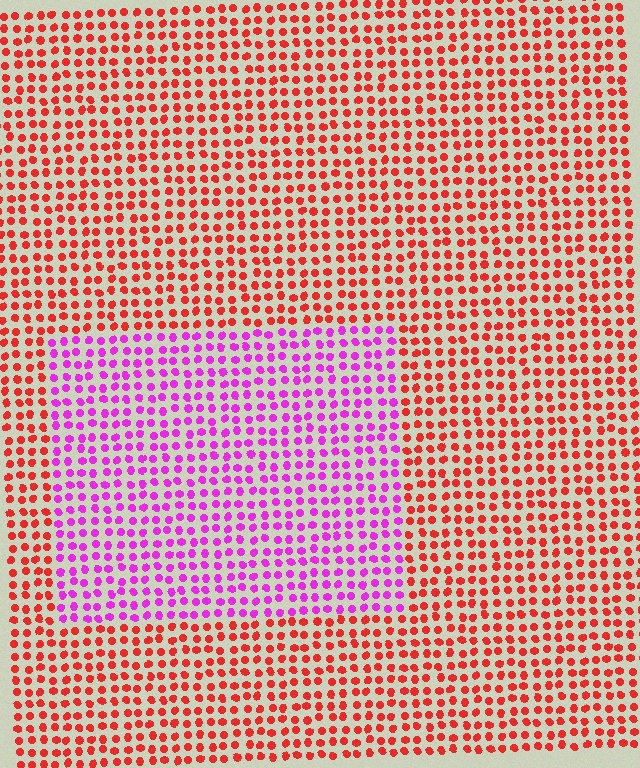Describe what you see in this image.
The image is filled with small red elements in a uniform arrangement. A rectangle-shaped region is visible where the elements are tinted to a slightly different hue, forming a subtle color boundary.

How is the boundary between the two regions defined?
The boundary is defined purely by a slight shift in hue (about 59 degrees). Spacing, size, and orientation are identical on both sides.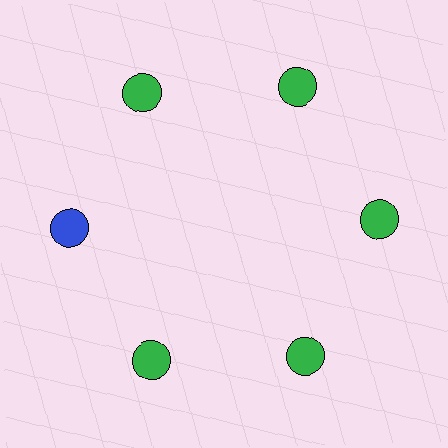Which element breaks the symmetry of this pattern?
The blue circle at roughly the 9 o'clock position breaks the symmetry. All other shapes are green circles.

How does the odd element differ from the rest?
It has a different color: blue instead of green.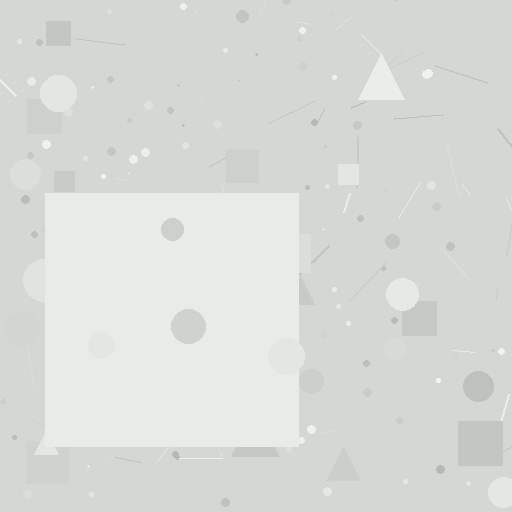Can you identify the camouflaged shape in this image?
The camouflaged shape is a square.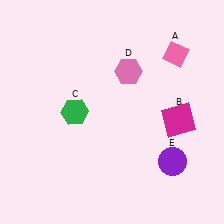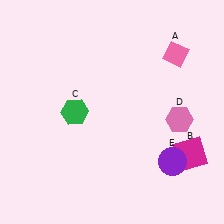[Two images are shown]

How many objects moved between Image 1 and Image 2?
2 objects moved between the two images.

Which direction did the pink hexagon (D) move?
The pink hexagon (D) moved right.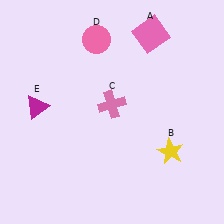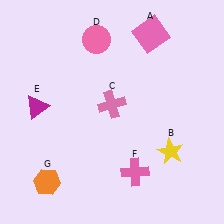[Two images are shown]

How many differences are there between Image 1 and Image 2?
There are 2 differences between the two images.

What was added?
A pink cross (F), an orange hexagon (G) were added in Image 2.